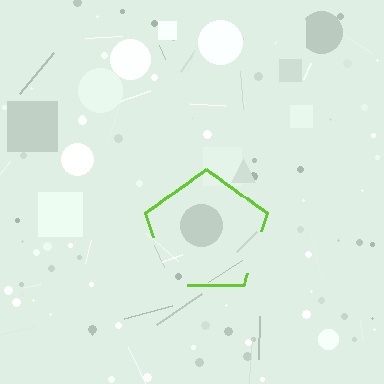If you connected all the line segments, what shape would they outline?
They would outline a pentagon.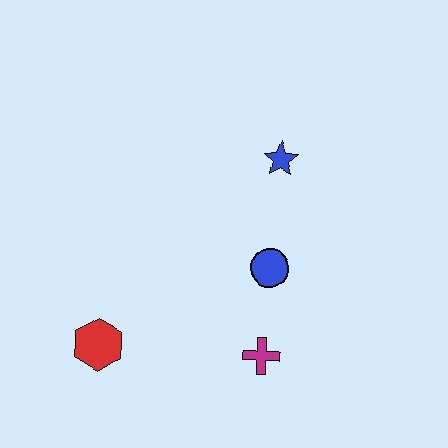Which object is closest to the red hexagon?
The magenta cross is closest to the red hexagon.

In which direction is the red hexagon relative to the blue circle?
The red hexagon is to the left of the blue circle.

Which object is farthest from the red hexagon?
The blue star is farthest from the red hexagon.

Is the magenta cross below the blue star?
Yes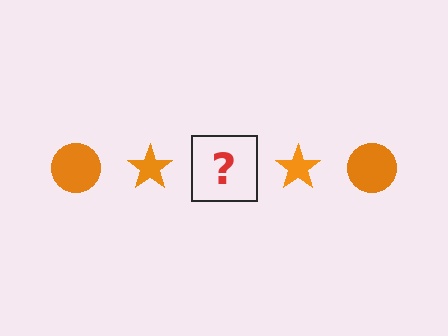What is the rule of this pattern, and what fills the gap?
The rule is that the pattern cycles through circle, star shapes in orange. The gap should be filled with an orange circle.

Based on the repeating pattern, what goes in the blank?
The blank should be an orange circle.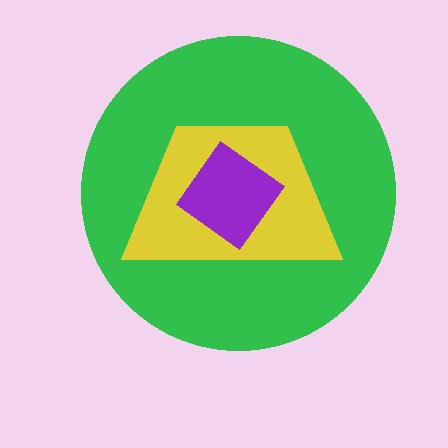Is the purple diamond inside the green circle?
Yes.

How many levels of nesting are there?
3.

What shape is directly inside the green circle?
The yellow trapezoid.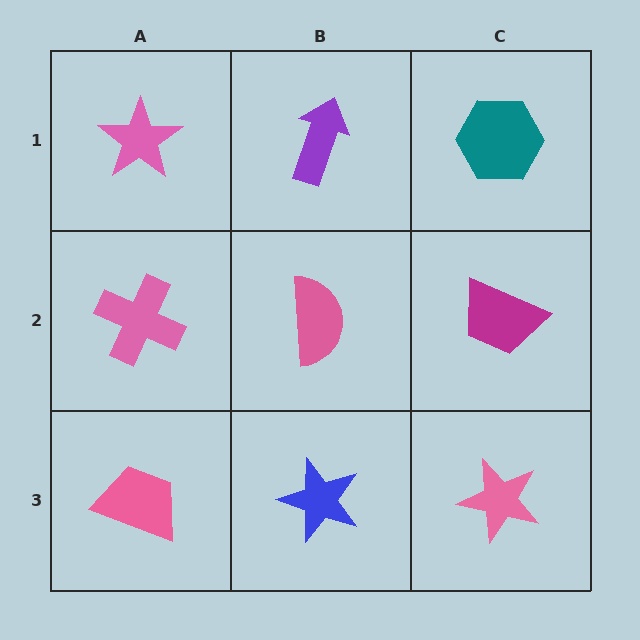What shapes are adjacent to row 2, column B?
A purple arrow (row 1, column B), a blue star (row 3, column B), a pink cross (row 2, column A), a magenta trapezoid (row 2, column C).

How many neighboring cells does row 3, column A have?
2.